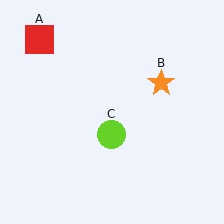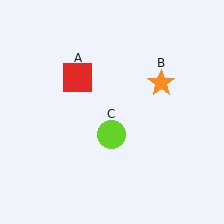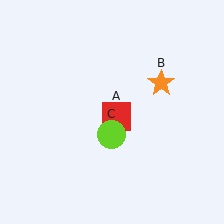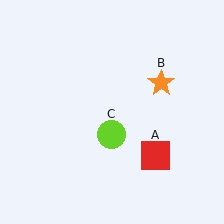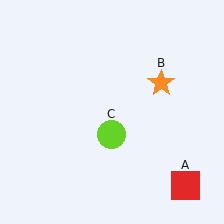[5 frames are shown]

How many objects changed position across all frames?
1 object changed position: red square (object A).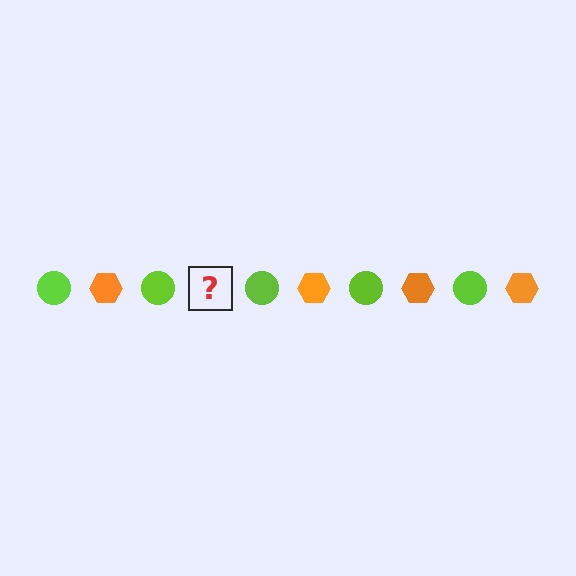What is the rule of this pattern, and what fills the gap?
The rule is that the pattern alternates between lime circle and orange hexagon. The gap should be filled with an orange hexagon.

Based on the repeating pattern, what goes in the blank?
The blank should be an orange hexagon.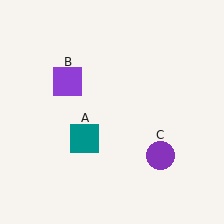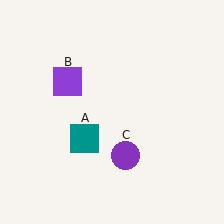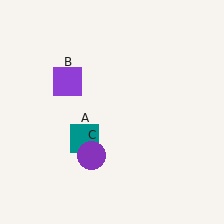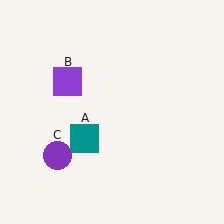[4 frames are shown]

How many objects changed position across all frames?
1 object changed position: purple circle (object C).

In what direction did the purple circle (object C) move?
The purple circle (object C) moved left.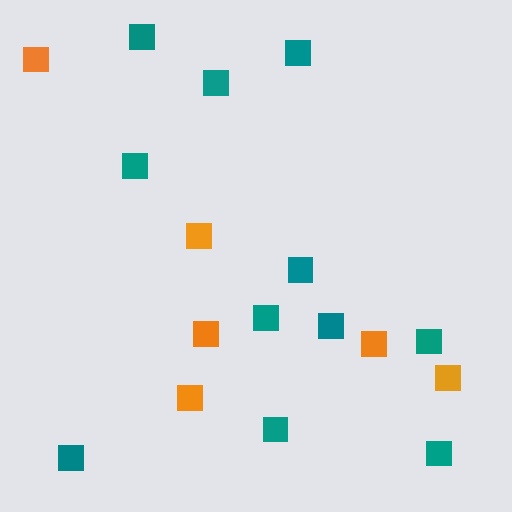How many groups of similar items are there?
There are 2 groups: one group of teal squares (11) and one group of orange squares (6).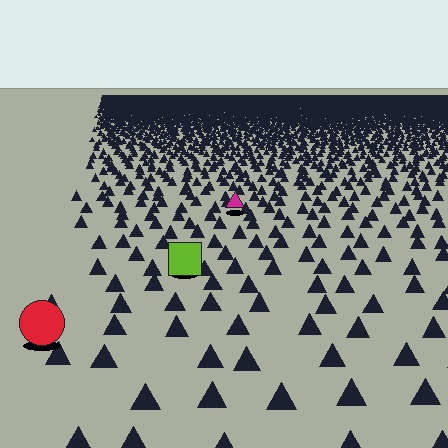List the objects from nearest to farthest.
From nearest to farthest: the red circle, the lime square, the magenta triangle.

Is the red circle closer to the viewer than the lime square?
Yes. The red circle is closer — you can tell from the texture gradient: the ground texture is coarser near it.